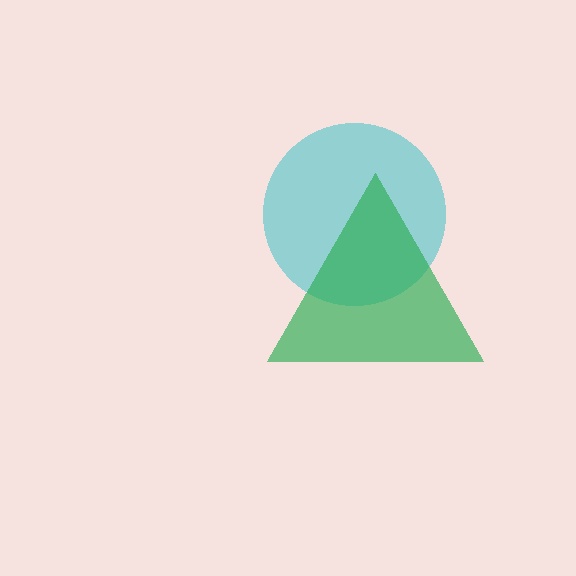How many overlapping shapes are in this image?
There are 2 overlapping shapes in the image.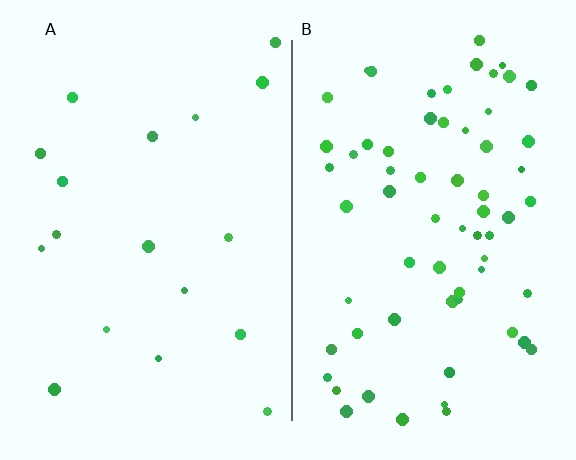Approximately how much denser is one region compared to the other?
Approximately 3.6× — region B over region A.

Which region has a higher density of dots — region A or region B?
B (the right).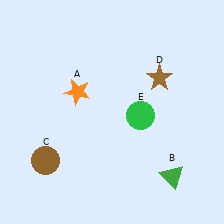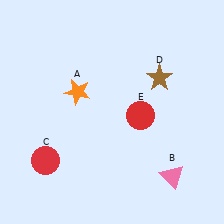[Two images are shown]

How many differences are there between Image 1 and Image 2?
There are 3 differences between the two images.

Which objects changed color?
B changed from green to pink. C changed from brown to red. E changed from green to red.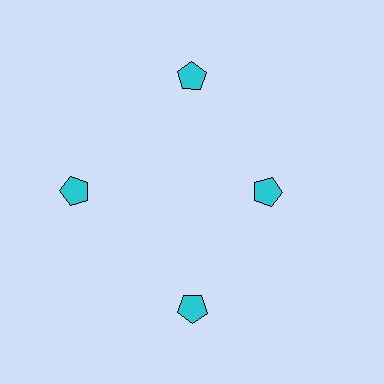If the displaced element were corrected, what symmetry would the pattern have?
It would have 4-fold rotational symmetry — the pattern would map onto itself every 90 degrees.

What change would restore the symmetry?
The symmetry would be restored by moving it outward, back onto the ring so that all 4 pentagons sit at equal angles and equal distance from the center.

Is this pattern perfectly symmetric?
No. The 4 cyan pentagons are arranged in a ring, but one element near the 3 o'clock position is pulled inward toward the center, breaking the 4-fold rotational symmetry.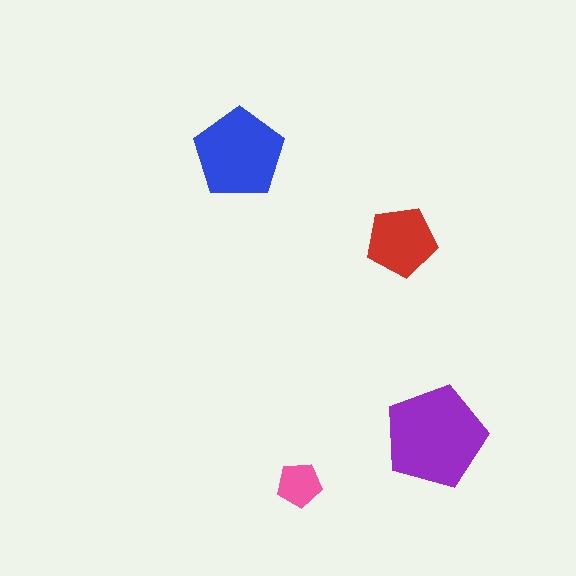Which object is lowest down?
The pink pentagon is bottommost.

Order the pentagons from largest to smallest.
the purple one, the blue one, the red one, the pink one.